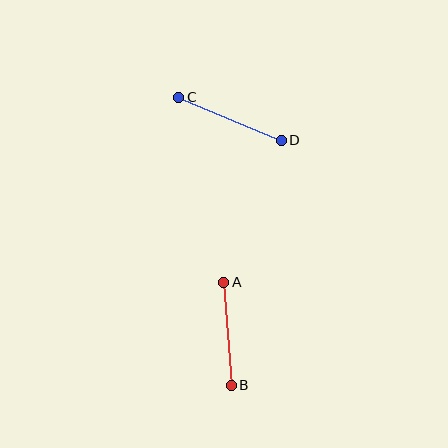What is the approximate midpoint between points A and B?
The midpoint is at approximately (228, 334) pixels.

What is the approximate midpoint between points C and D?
The midpoint is at approximately (230, 119) pixels.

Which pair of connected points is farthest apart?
Points C and D are farthest apart.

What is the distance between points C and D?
The distance is approximately 111 pixels.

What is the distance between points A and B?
The distance is approximately 103 pixels.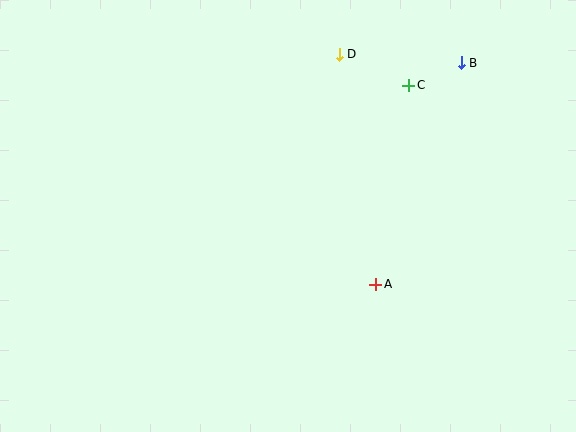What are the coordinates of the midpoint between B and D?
The midpoint between B and D is at (400, 59).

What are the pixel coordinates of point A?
Point A is at (376, 285).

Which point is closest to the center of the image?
Point A at (376, 285) is closest to the center.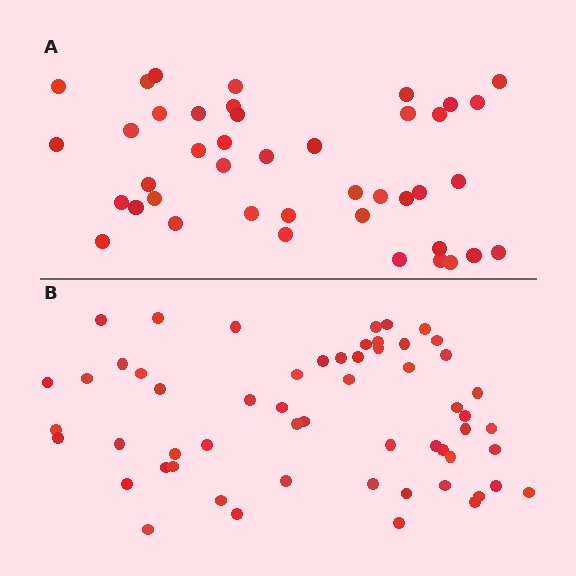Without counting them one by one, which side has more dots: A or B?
Region B (the bottom region) has more dots.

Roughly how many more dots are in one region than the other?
Region B has approximately 15 more dots than region A.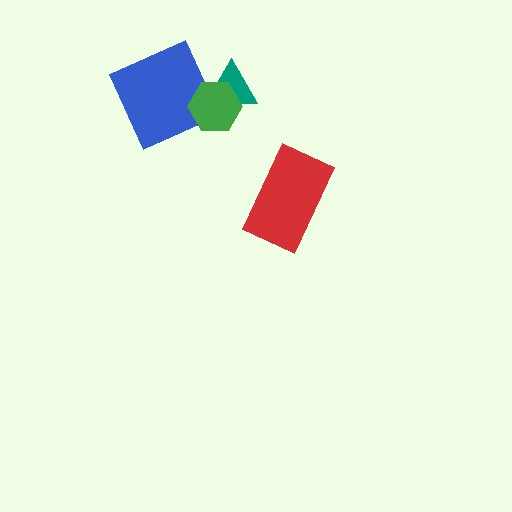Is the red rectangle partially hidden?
No, no other shape covers it.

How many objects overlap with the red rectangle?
0 objects overlap with the red rectangle.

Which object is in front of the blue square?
The green hexagon is in front of the blue square.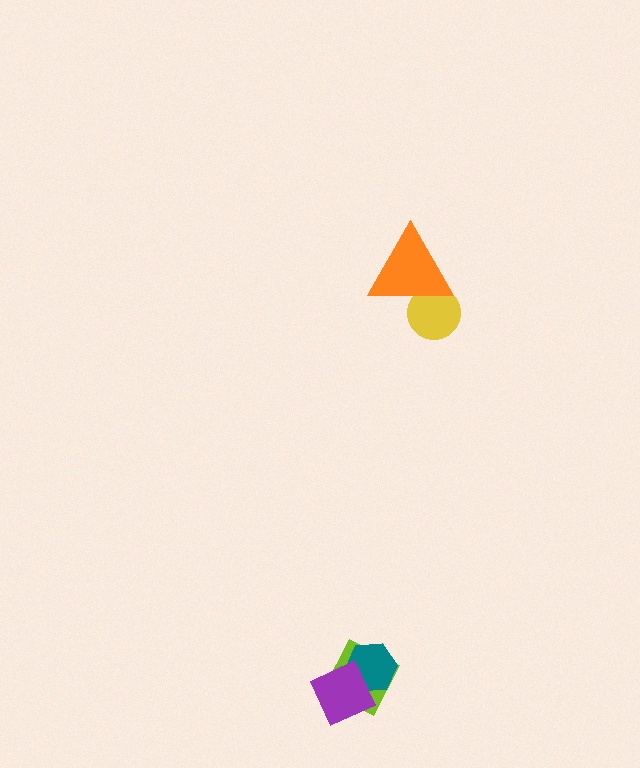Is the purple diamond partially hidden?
No, no other shape covers it.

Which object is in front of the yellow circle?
The orange triangle is in front of the yellow circle.